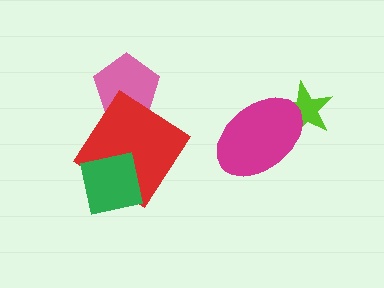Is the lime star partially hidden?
Yes, it is partially covered by another shape.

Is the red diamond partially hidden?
Yes, it is partially covered by another shape.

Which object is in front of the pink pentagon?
The red diamond is in front of the pink pentagon.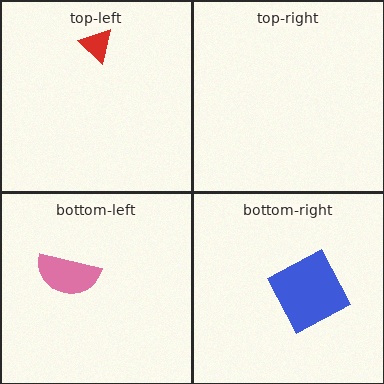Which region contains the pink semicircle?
The bottom-left region.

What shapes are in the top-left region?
The red triangle.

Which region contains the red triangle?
The top-left region.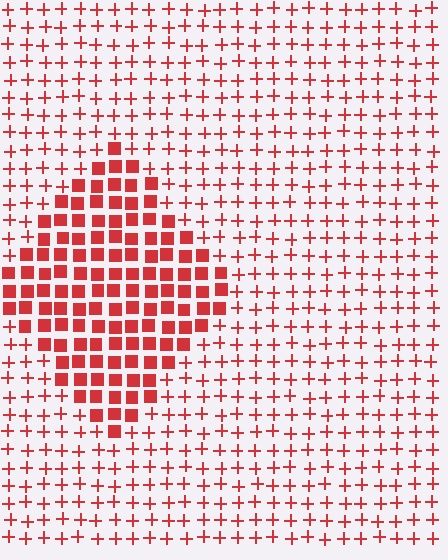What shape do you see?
I see a diamond.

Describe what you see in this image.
The image is filled with small red elements arranged in a uniform grid. A diamond-shaped region contains squares, while the surrounding area contains plus signs. The boundary is defined purely by the change in element shape.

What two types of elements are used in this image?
The image uses squares inside the diamond region and plus signs outside it.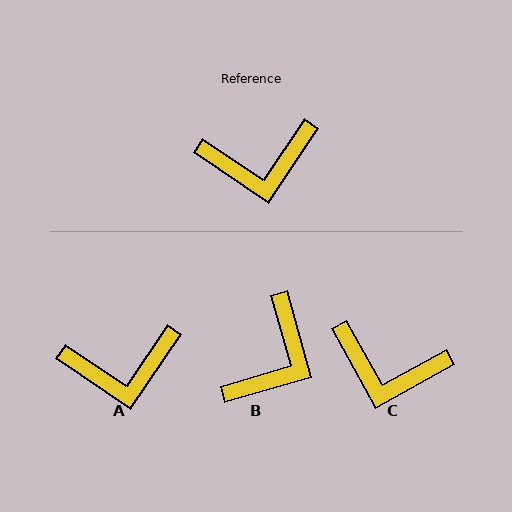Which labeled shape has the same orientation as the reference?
A.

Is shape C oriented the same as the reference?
No, it is off by about 27 degrees.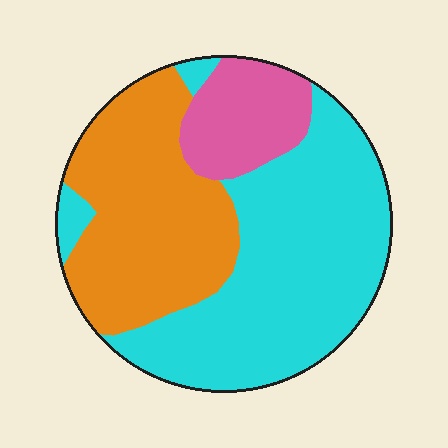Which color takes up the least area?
Pink, at roughly 15%.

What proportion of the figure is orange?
Orange takes up between a quarter and a half of the figure.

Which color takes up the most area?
Cyan, at roughly 50%.